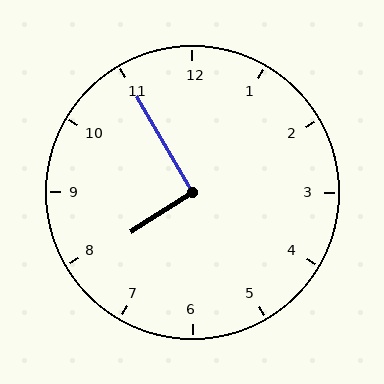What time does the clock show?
7:55.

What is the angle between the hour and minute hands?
Approximately 92 degrees.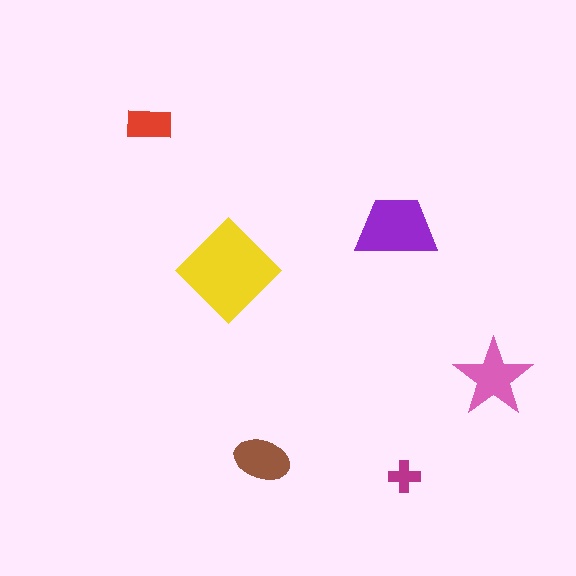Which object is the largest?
The yellow diamond.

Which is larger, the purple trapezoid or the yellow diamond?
The yellow diamond.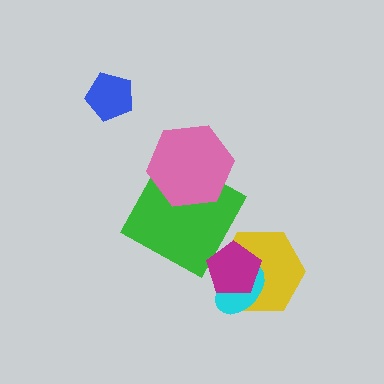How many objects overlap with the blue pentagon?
0 objects overlap with the blue pentagon.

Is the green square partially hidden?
Yes, it is partially covered by another shape.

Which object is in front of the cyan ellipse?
The magenta pentagon is in front of the cyan ellipse.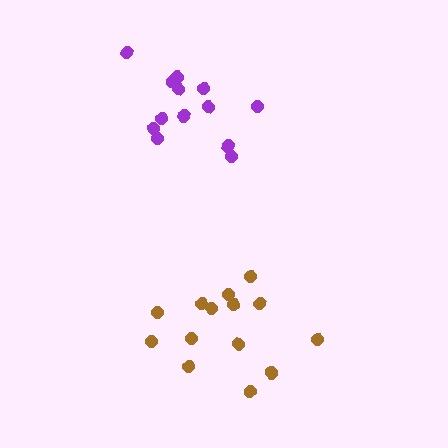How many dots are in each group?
Group 1: 14 dots, Group 2: 13 dots (27 total).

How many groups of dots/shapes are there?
There are 2 groups.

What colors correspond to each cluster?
The clusters are colored: brown, purple.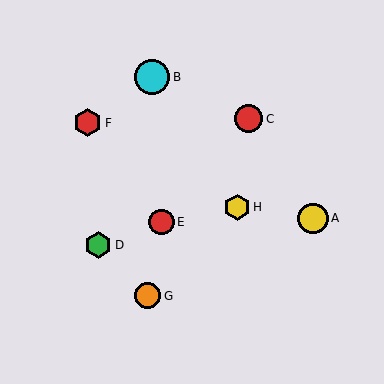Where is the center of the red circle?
The center of the red circle is at (161, 222).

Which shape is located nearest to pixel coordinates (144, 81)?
The cyan circle (labeled B) at (152, 77) is nearest to that location.